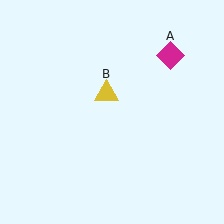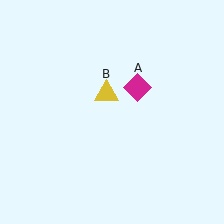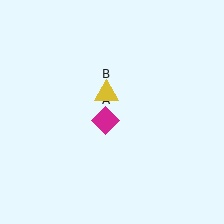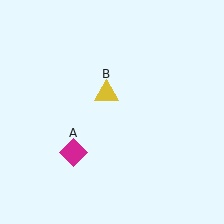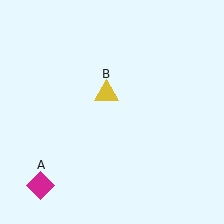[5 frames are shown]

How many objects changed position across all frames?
1 object changed position: magenta diamond (object A).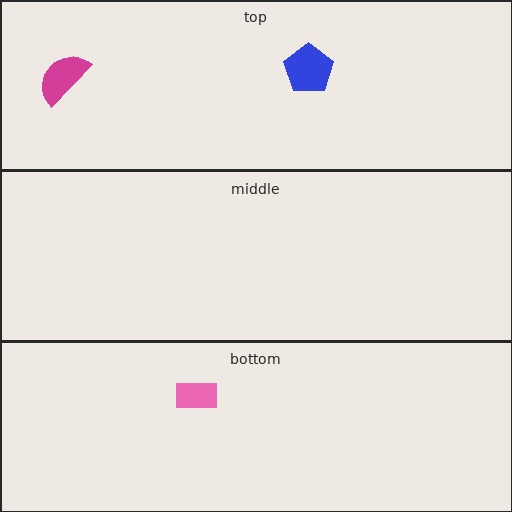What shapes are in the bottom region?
The pink rectangle.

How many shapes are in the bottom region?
1.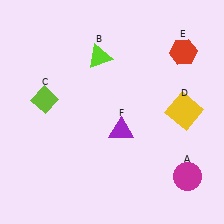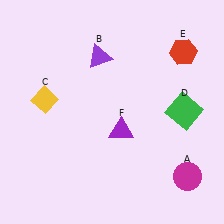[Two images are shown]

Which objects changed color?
B changed from lime to purple. C changed from lime to yellow. D changed from yellow to green.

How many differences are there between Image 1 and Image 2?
There are 3 differences between the two images.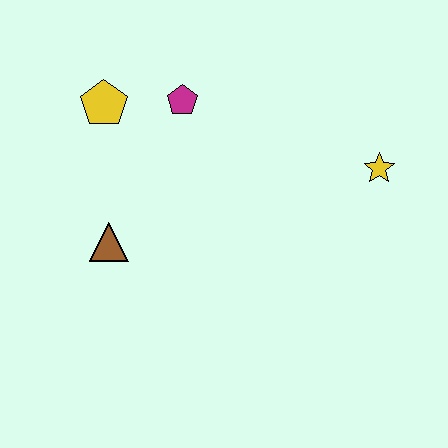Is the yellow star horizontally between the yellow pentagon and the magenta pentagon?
No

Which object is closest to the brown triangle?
The yellow pentagon is closest to the brown triangle.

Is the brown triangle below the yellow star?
Yes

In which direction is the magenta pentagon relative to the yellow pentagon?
The magenta pentagon is to the right of the yellow pentagon.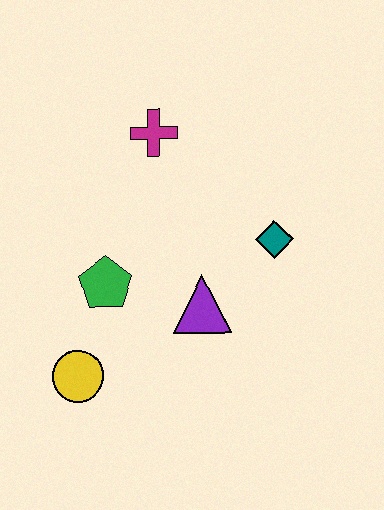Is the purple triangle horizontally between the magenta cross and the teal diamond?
Yes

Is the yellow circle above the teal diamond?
No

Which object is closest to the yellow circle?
The green pentagon is closest to the yellow circle.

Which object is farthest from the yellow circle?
The magenta cross is farthest from the yellow circle.